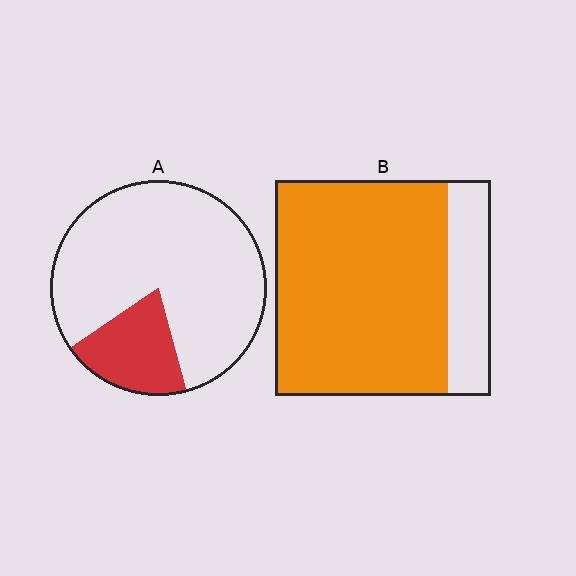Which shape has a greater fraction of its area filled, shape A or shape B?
Shape B.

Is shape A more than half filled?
No.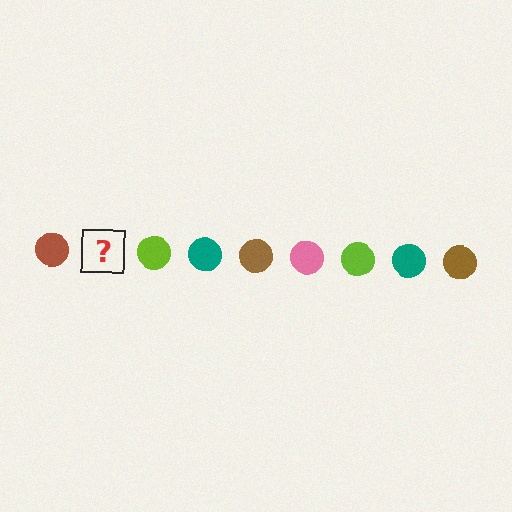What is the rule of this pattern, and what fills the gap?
The rule is that the pattern cycles through brown, pink, lime, teal circles. The gap should be filled with a pink circle.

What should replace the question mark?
The question mark should be replaced with a pink circle.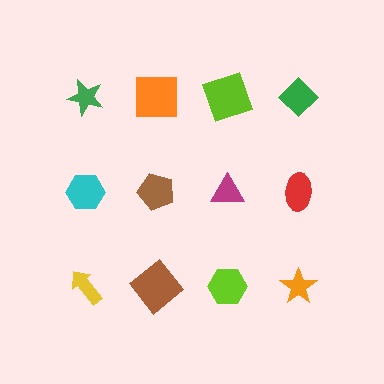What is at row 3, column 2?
A brown diamond.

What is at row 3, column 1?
A yellow arrow.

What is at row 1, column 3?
A lime square.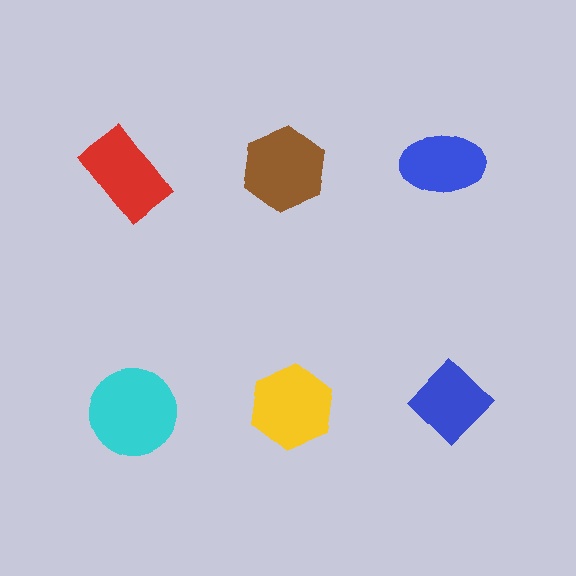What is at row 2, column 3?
A blue diamond.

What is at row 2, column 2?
A yellow hexagon.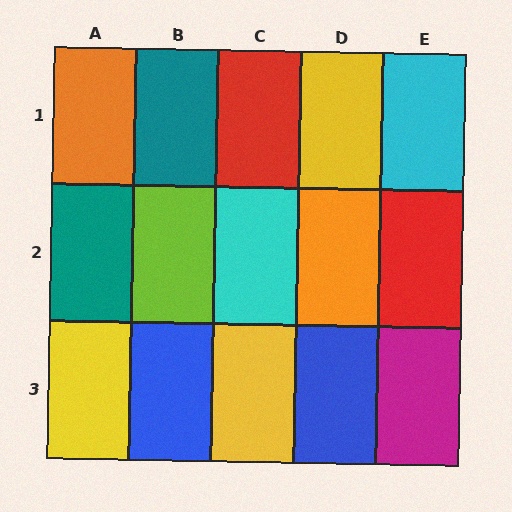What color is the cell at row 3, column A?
Yellow.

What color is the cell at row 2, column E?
Red.